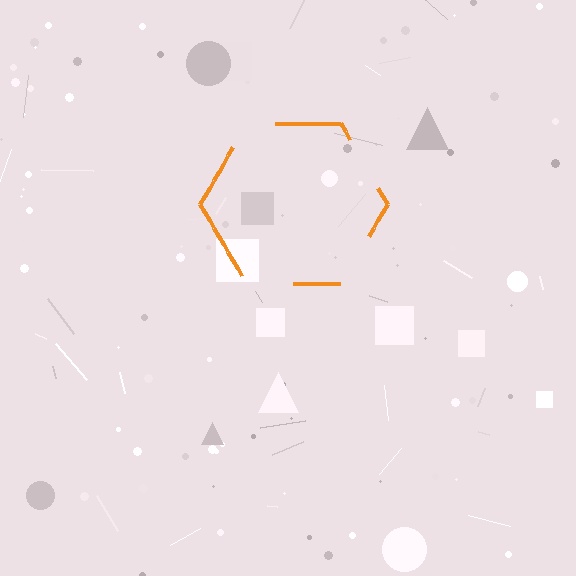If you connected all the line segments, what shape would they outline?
They would outline a hexagon.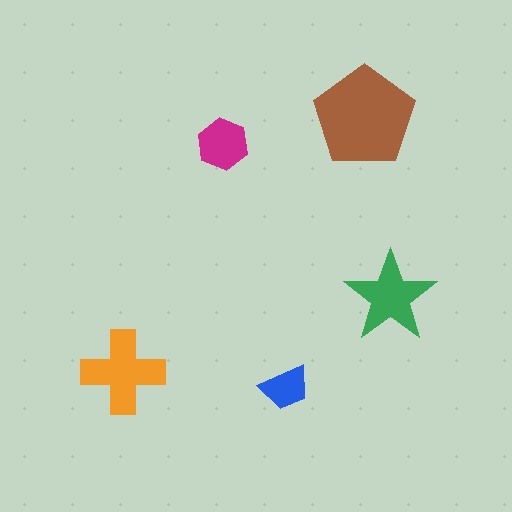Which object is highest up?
The brown pentagon is topmost.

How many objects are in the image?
There are 5 objects in the image.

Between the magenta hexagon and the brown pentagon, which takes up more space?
The brown pentagon.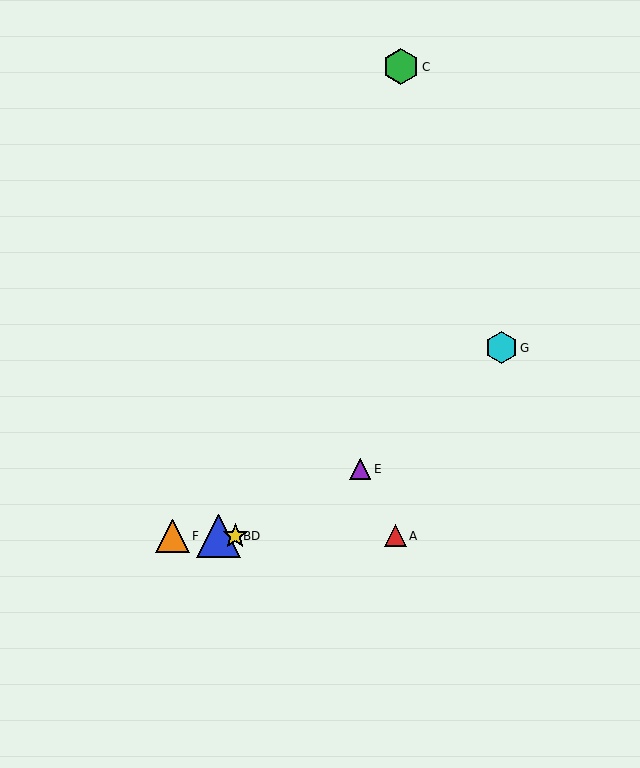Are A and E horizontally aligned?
No, A is at y≈536 and E is at y≈469.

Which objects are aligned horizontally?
Objects A, B, D, F are aligned horizontally.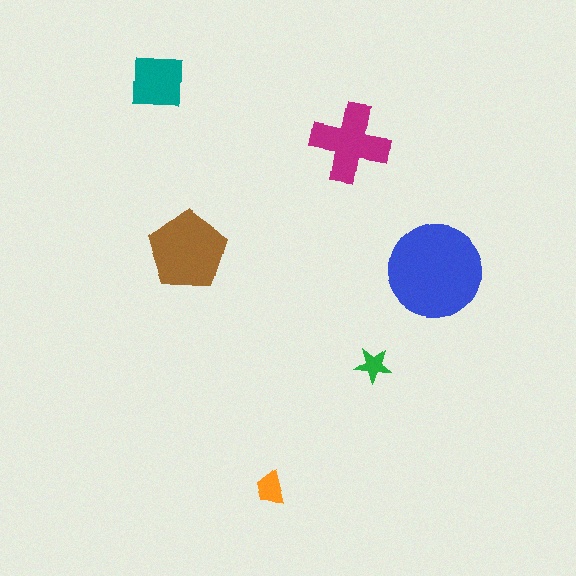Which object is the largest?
The blue circle.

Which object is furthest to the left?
The teal square is leftmost.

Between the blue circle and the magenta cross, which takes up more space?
The blue circle.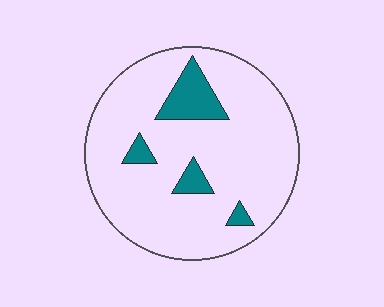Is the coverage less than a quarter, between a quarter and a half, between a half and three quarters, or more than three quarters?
Less than a quarter.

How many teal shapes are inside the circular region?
4.